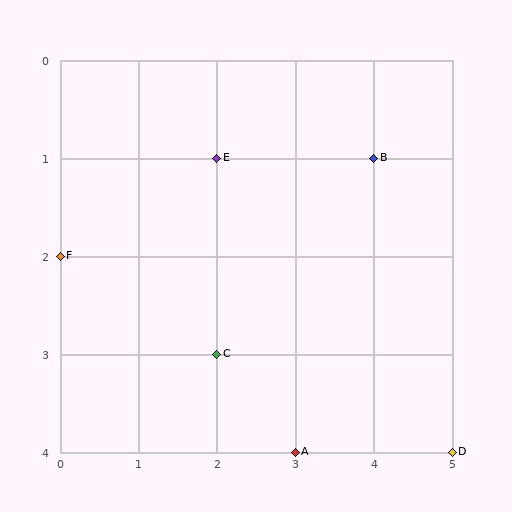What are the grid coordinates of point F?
Point F is at grid coordinates (0, 2).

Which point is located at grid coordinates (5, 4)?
Point D is at (5, 4).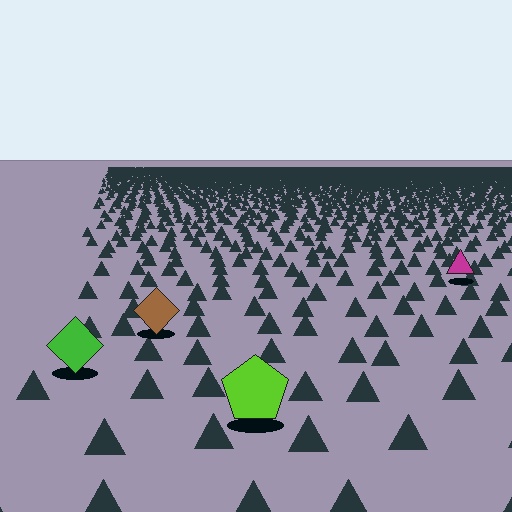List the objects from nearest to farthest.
From nearest to farthest: the lime pentagon, the green diamond, the brown diamond, the magenta triangle.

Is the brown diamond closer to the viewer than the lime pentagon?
No. The lime pentagon is closer — you can tell from the texture gradient: the ground texture is coarser near it.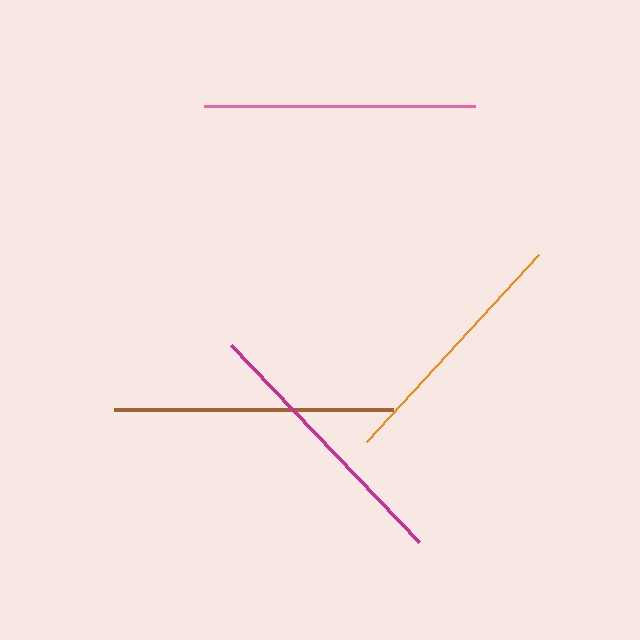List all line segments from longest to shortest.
From longest to shortest: brown, magenta, pink, orange.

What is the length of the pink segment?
The pink segment is approximately 271 pixels long.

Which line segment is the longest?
The brown line is the longest at approximately 279 pixels.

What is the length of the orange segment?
The orange segment is approximately 254 pixels long.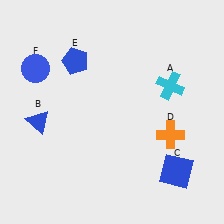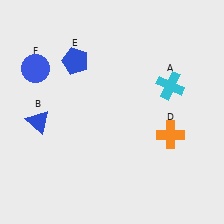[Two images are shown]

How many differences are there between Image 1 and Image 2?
There is 1 difference between the two images.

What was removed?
The blue square (C) was removed in Image 2.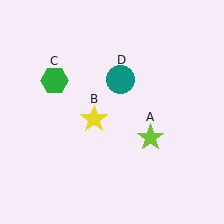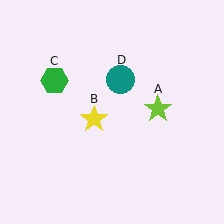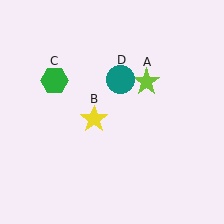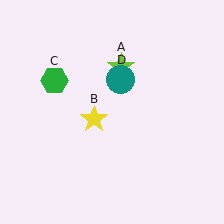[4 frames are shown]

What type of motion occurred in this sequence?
The lime star (object A) rotated counterclockwise around the center of the scene.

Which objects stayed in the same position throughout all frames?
Yellow star (object B) and green hexagon (object C) and teal circle (object D) remained stationary.